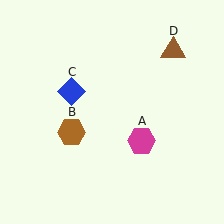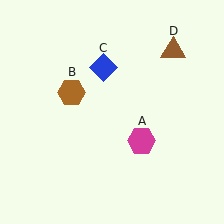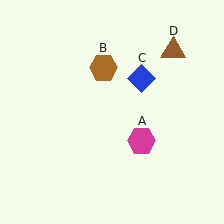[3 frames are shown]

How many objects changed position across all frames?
2 objects changed position: brown hexagon (object B), blue diamond (object C).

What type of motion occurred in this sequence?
The brown hexagon (object B), blue diamond (object C) rotated clockwise around the center of the scene.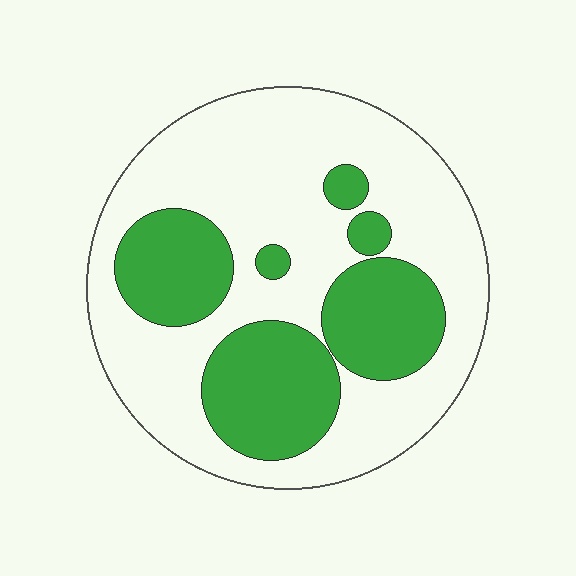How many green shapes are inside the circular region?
6.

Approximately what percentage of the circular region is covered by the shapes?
Approximately 35%.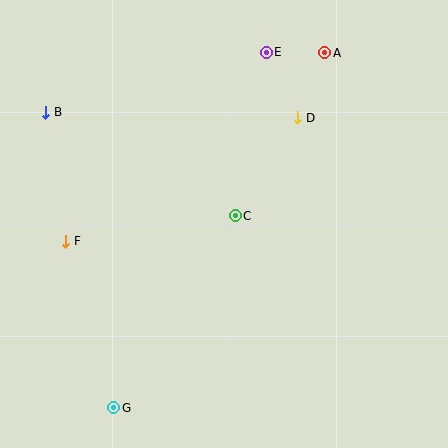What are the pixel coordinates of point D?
Point D is at (298, 118).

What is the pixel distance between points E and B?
The distance between E and B is 228 pixels.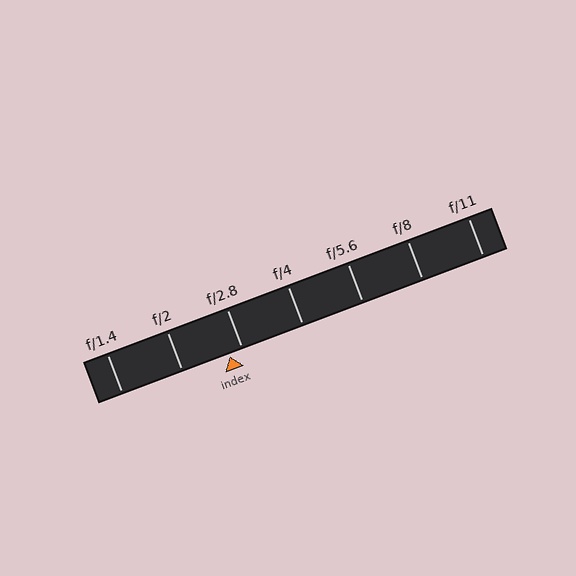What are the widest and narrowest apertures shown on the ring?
The widest aperture shown is f/1.4 and the narrowest is f/11.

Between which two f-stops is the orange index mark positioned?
The index mark is between f/2 and f/2.8.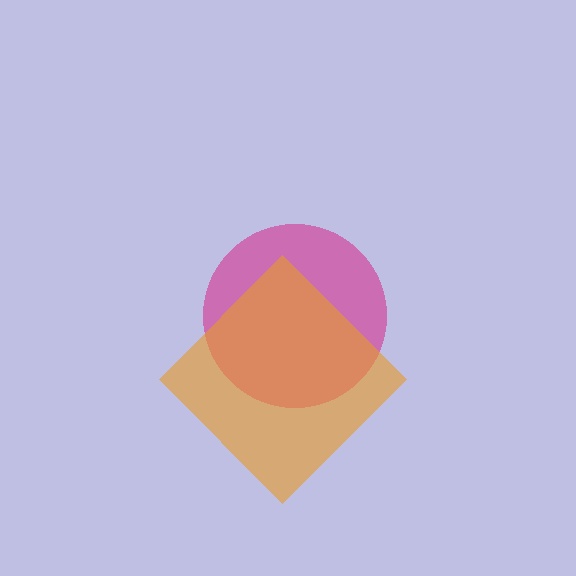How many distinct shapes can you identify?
There are 2 distinct shapes: a magenta circle, an orange diamond.